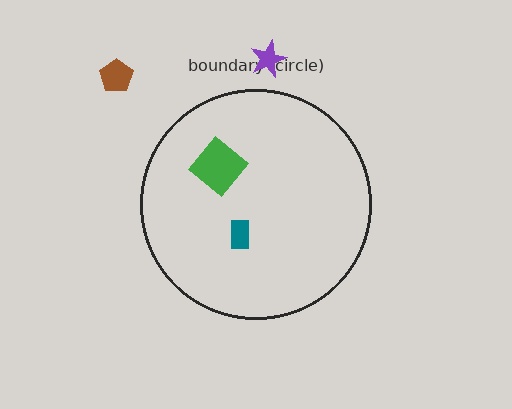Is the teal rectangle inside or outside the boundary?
Inside.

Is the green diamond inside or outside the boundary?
Inside.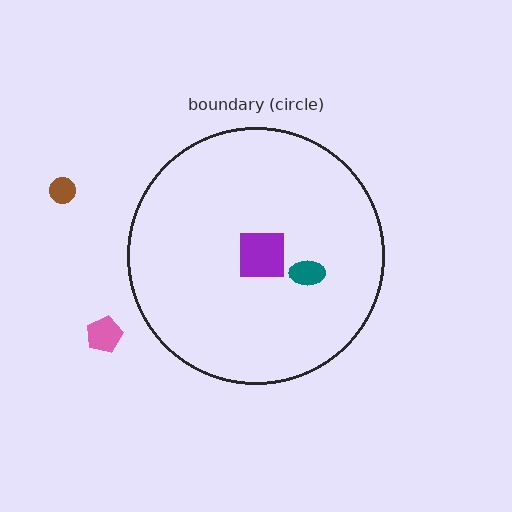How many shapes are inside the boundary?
2 inside, 2 outside.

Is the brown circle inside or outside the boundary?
Outside.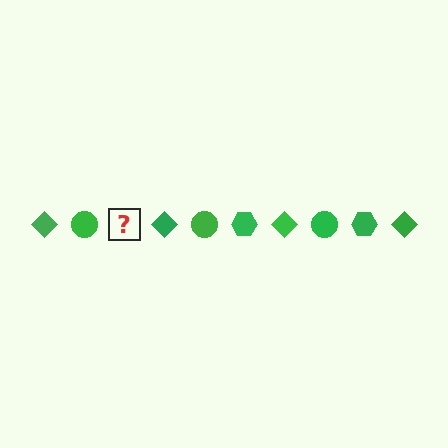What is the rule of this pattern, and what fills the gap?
The rule is that the pattern cycles through diamond, circle, hexagon shapes in green. The gap should be filled with a green hexagon.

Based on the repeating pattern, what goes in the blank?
The blank should be a green hexagon.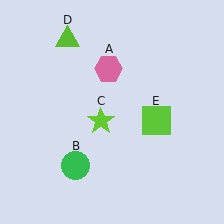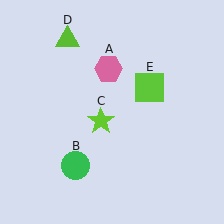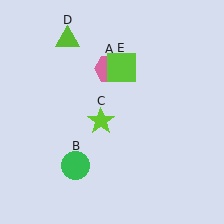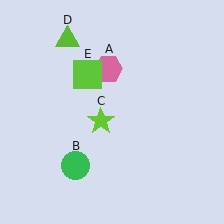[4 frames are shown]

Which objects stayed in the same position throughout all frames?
Pink hexagon (object A) and green circle (object B) and lime star (object C) and lime triangle (object D) remained stationary.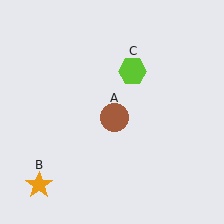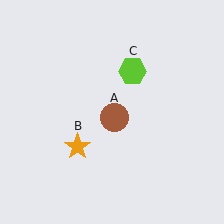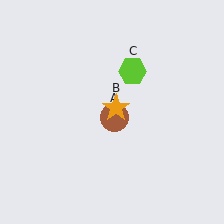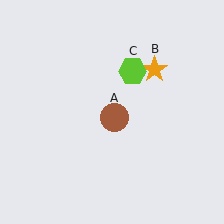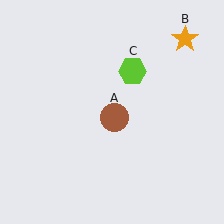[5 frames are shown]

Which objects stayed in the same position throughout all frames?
Brown circle (object A) and lime hexagon (object C) remained stationary.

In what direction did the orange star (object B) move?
The orange star (object B) moved up and to the right.